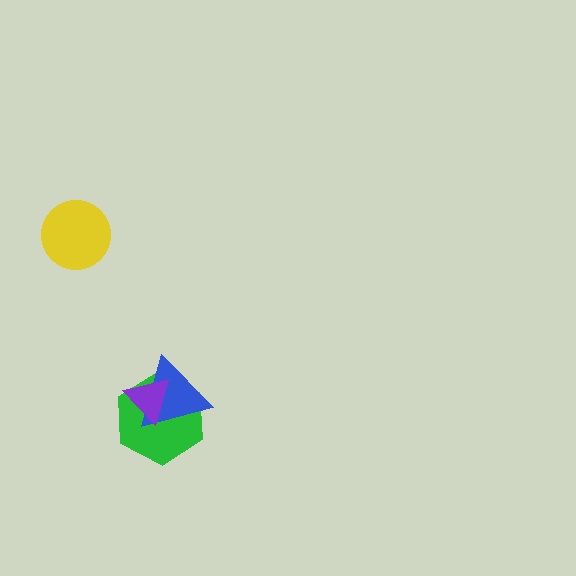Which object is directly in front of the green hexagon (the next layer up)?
The blue triangle is directly in front of the green hexagon.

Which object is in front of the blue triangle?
The purple triangle is in front of the blue triangle.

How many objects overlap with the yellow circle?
0 objects overlap with the yellow circle.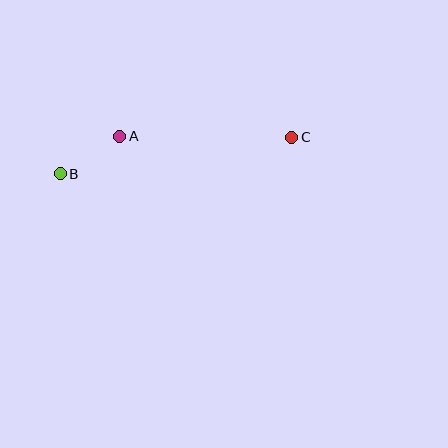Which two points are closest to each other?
Points A and B are closest to each other.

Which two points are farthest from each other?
Points B and C are farthest from each other.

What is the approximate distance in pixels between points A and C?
The distance between A and C is approximately 172 pixels.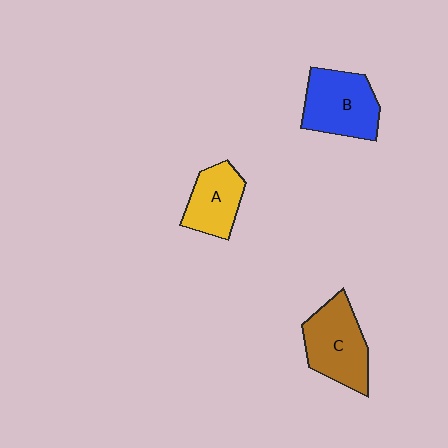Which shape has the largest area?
Shape B (blue).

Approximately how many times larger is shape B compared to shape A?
Approximately 1.4 times.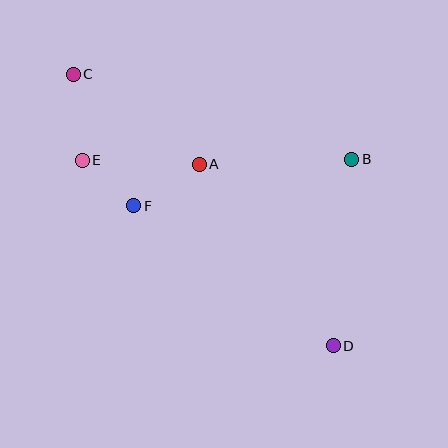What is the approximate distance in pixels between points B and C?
The distance between B and C is approximately 291 pixels.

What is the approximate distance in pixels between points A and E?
The distance between A and E is approximately 117 pixels.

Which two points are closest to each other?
Points E and F are closest to each other.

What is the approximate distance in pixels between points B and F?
The distance between B and F is approximately 223 pixels.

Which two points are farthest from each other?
Points C and D are farthest from each other.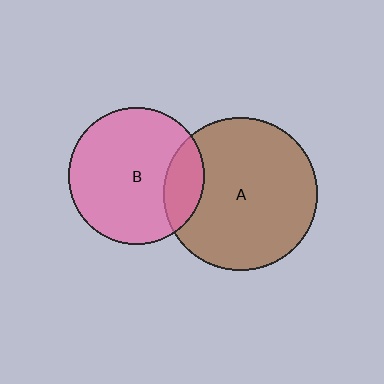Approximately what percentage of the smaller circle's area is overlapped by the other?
Approximately 20%.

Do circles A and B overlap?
Yes.